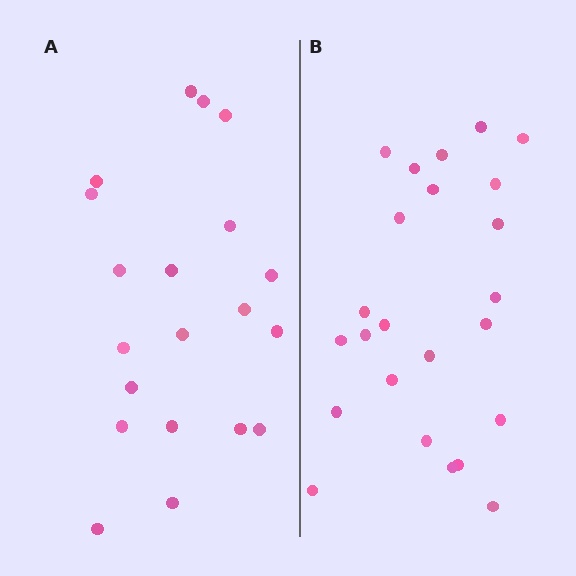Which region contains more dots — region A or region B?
Region B (the right region) has more dots.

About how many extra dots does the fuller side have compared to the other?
Region B has about 4 more dots than region A.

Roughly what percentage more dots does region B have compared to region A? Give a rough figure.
About 20% more.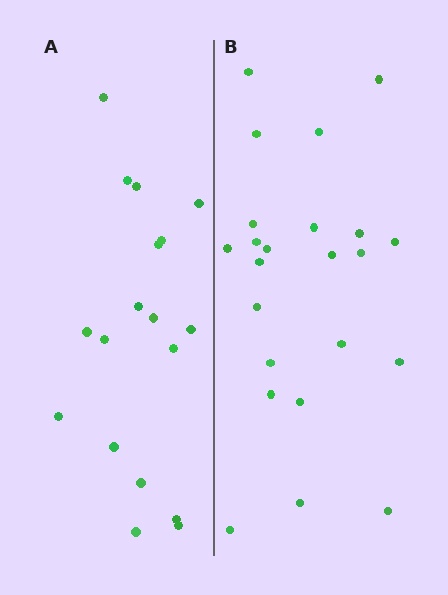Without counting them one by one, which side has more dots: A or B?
Region B (the right region) has more dots.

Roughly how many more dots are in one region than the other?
Region B has about 5 more dots than region A.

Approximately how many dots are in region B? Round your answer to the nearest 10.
About 20 dots. (The exact count is 23, which rounds to 20.)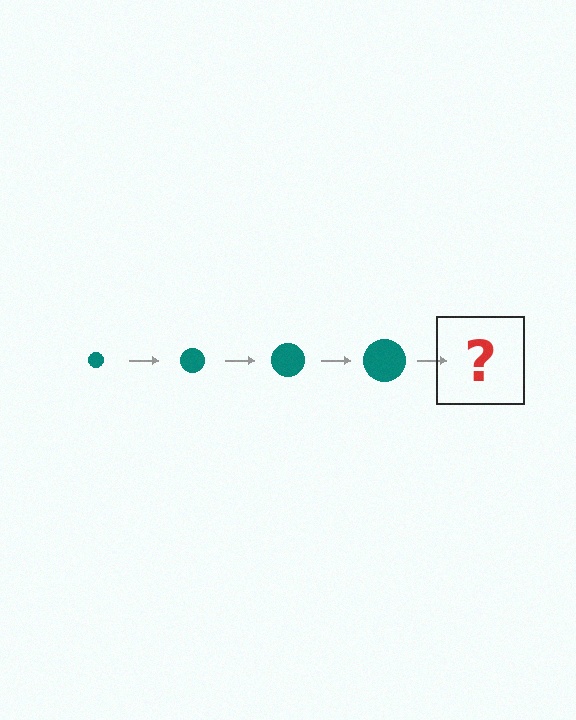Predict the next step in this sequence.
The next step is a teal circle, larger than the previous one.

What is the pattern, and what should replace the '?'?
The pattern is that the circle gets progressively larger each step. The '?' should be a teal circle, larger than the previous one.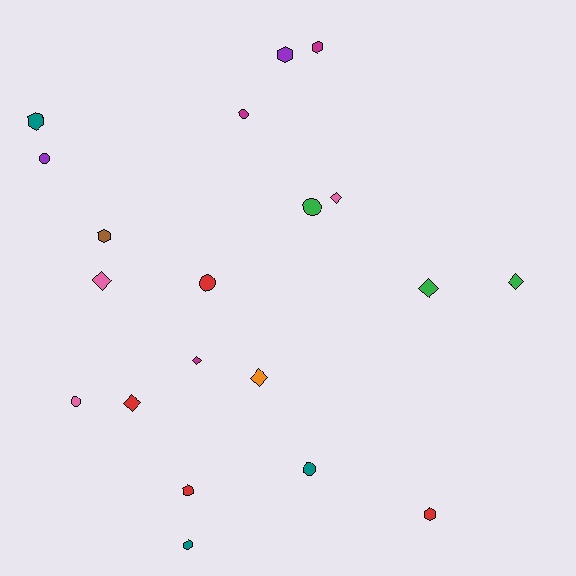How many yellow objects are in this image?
There are no yellow objects.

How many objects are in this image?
There are 20 objects.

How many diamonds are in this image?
There are 7 diamonds.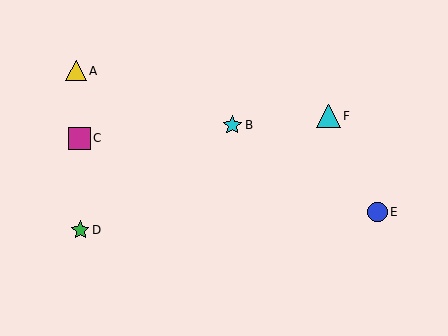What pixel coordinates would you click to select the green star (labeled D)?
Click at (80, 230) to select the green star D.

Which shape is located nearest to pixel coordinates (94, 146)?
The magenta square (labeled C) at (79, 138) is nearest to that location.